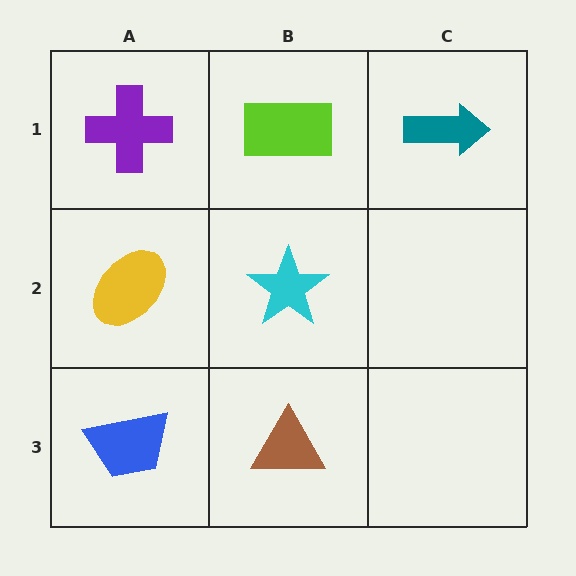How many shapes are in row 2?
2 shapes.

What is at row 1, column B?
A lime rectangle.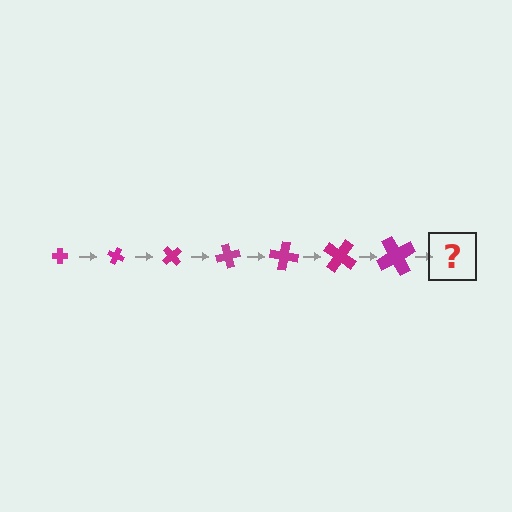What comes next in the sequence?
The next element should be a cross, larger than the previous one and rotated 175 degrees from the start.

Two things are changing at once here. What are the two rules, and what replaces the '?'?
The two rules are that the cross grows larger each step and it rotates 25 degrees each step. The '?' should be a cross, larger than the previous one and rotated 175 degrees from the start.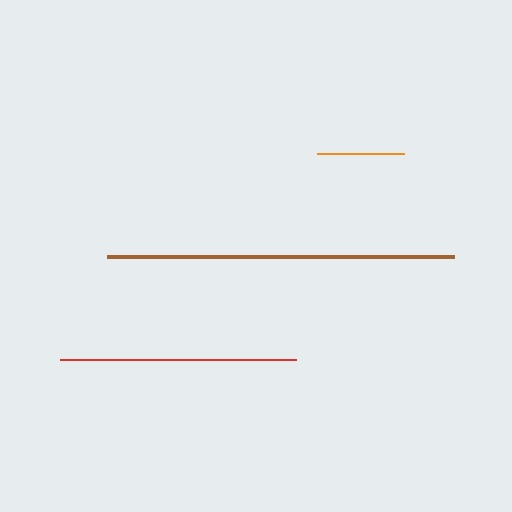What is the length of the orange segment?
The orange segment is approximately 88 pixels long.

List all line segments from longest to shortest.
From longest to shortest: brown, red, orange.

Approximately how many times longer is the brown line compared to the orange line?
The brown line is approximately 4.0 times the length of the orange line.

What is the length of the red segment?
The red segment is approximately 237 pixels long.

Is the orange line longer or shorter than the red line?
The red line is longer than the orange line.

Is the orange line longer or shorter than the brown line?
The brown line is longer than the orange line.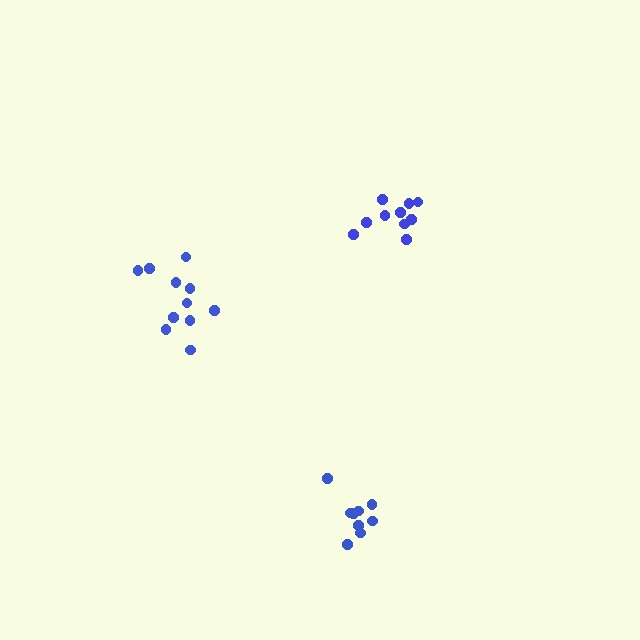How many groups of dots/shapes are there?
There are 3 groups.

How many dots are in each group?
Group 1: 9 dots, Group 2: 11 dots, Group 3: 10 dots (30 total).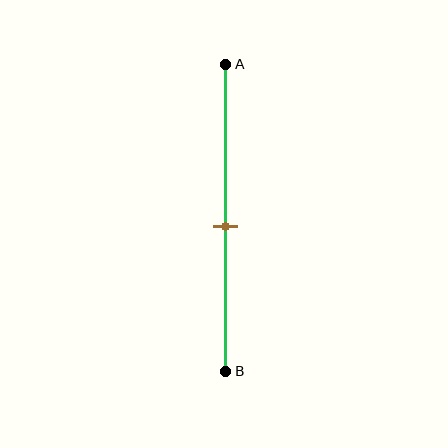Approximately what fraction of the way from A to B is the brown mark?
The brown mark is approximately 55% of the way from A to B.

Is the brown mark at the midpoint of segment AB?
Yes, the mark is approximately at the midpoint.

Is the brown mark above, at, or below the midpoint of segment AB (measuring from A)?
The brown mark is approximately at the midpoint of segment AB.